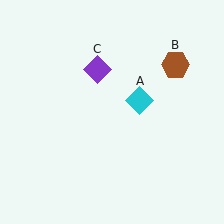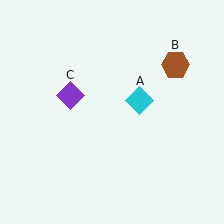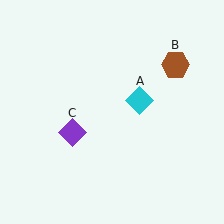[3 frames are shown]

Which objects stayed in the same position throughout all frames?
Cyan diamond (object A) and brown hexagon (object B) remained stationary.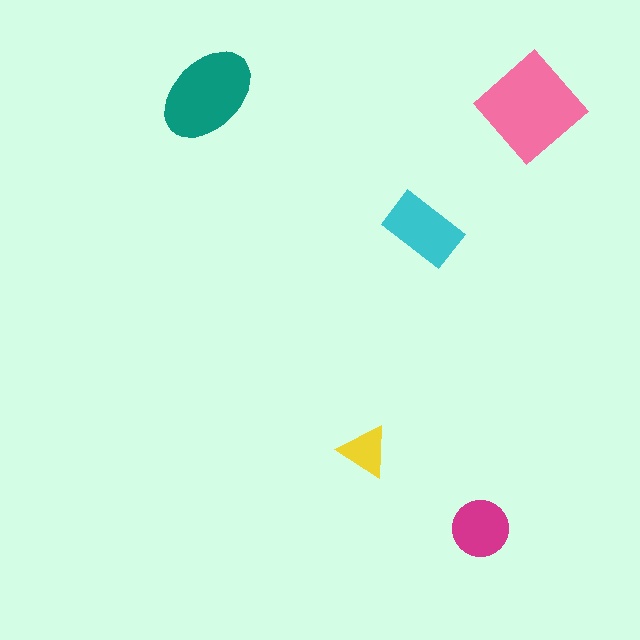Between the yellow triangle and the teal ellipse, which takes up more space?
The teal ellipse.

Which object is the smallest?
The yellow triangle.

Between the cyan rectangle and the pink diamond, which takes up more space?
The pink diamond.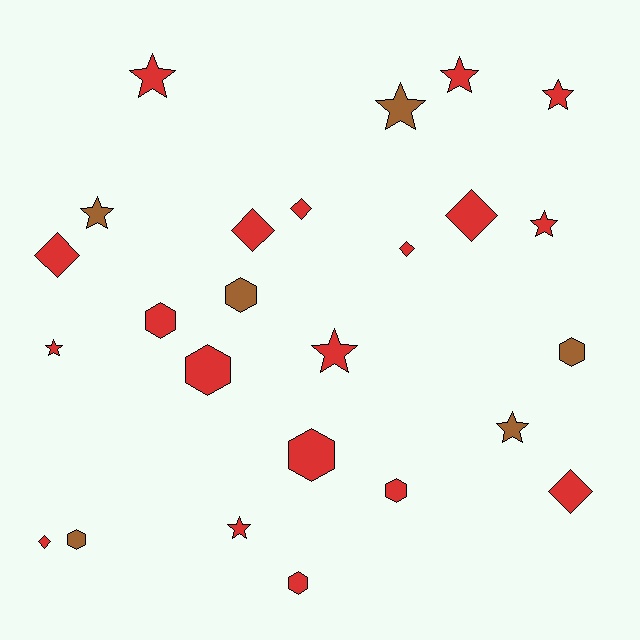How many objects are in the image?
There are 25 objects.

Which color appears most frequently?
Red, with 19 objects.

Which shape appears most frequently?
Star, with 10 objects.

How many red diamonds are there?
There are 7 red diamonds.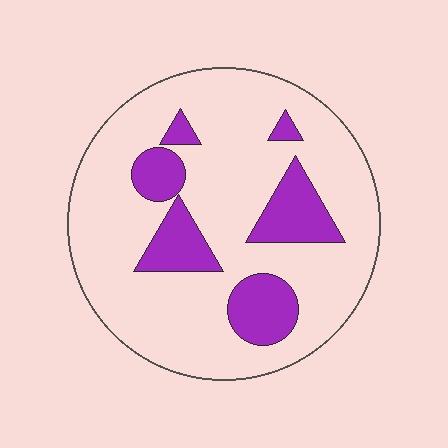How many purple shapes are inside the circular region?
6.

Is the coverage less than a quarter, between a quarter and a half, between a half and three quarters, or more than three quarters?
Less than a quarter.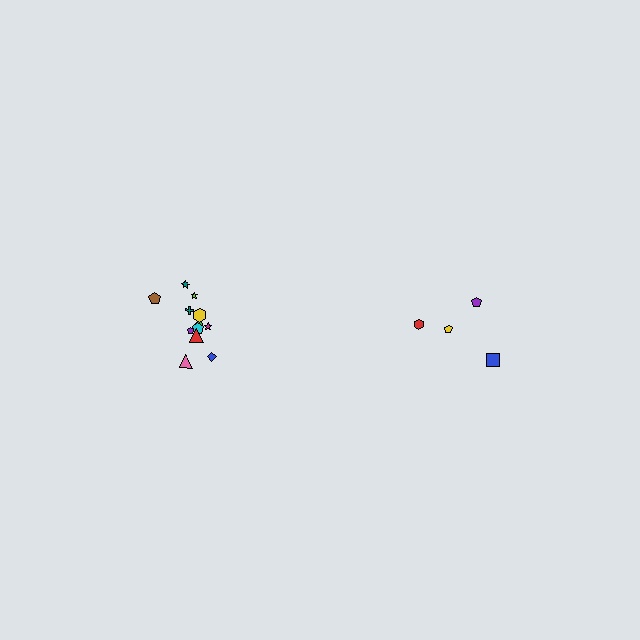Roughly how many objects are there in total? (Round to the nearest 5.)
Roughly 15 objects in total.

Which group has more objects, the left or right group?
The left group.